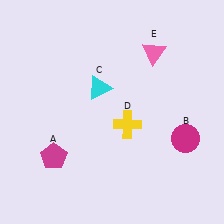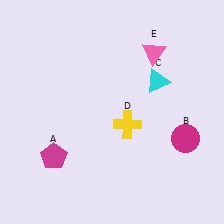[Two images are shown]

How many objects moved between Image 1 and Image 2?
1 object moved between the two images.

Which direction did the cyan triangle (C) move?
The cyan triangle (C) moved right.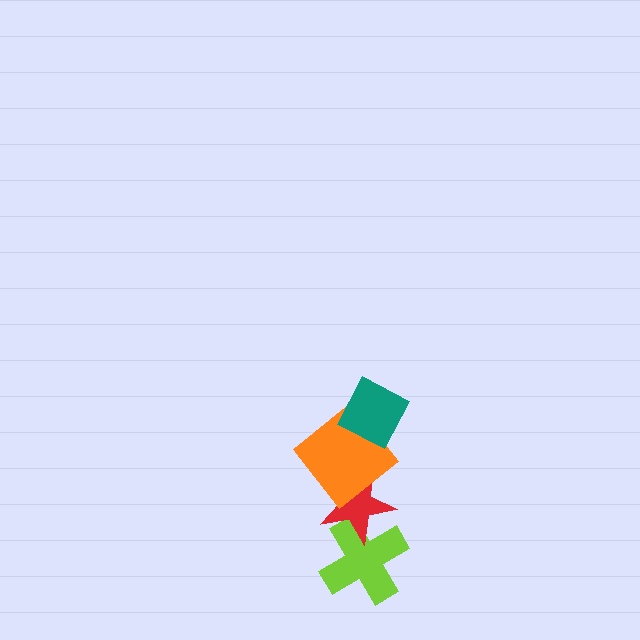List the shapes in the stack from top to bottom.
From top to bottom: the teal diamond, the orange diamond, the red star, the lime cross.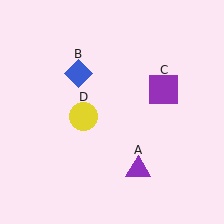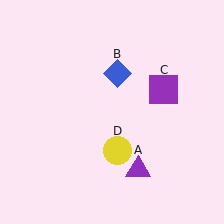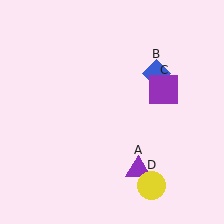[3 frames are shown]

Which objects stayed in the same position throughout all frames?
Purple triangle (object A) and purple square (object C) remained stationary.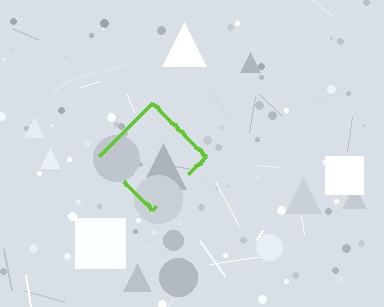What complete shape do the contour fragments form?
The contour fragments form a diamond.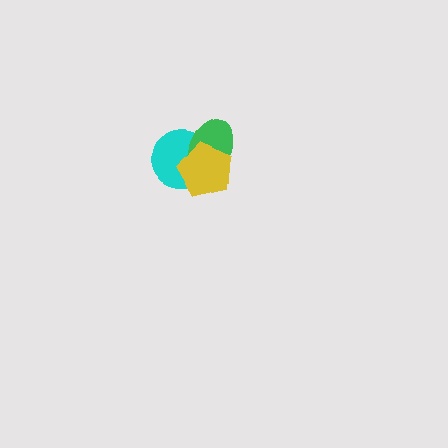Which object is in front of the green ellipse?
The yellow pentagon is in front of the green ellipse.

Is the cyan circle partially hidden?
Yes, it is partially covered by another shape.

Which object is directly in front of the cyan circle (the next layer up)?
The green ellipse is directly in front of the cyan circle.